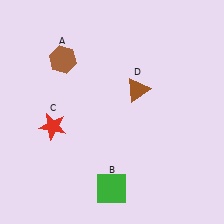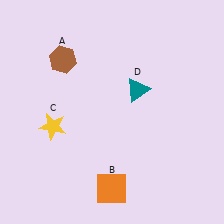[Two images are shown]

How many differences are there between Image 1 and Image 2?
There are 3 differences between the two images.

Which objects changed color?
B changed from green to orange. C changed from red to yellow. D changed from brown to teal.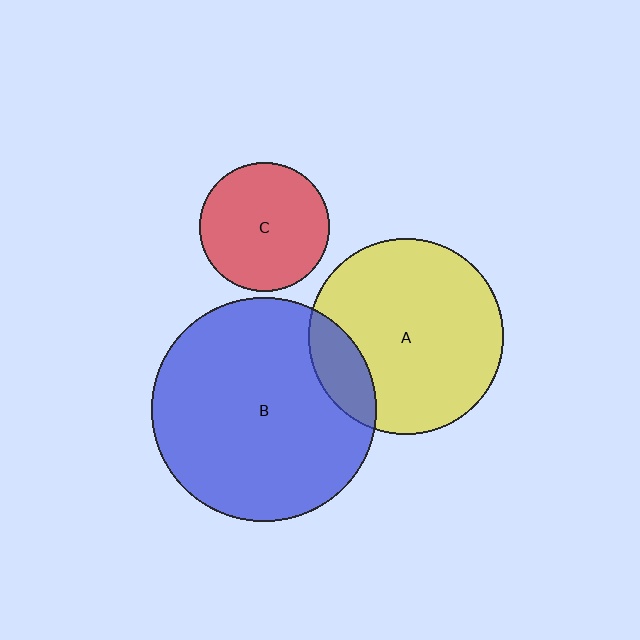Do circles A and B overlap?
Yes.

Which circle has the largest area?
Circle B (blue).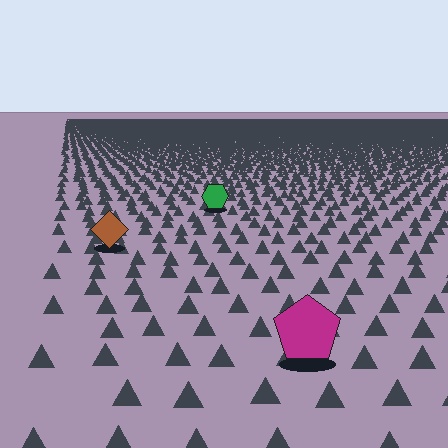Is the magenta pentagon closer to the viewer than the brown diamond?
Yes. The magenta pentagon is closer — you can tell from the texture gradient: the ground texture is coarser near it.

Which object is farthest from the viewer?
The green hexagon is farthest from the viewer. It appears smaller and the ground texture around it is denser.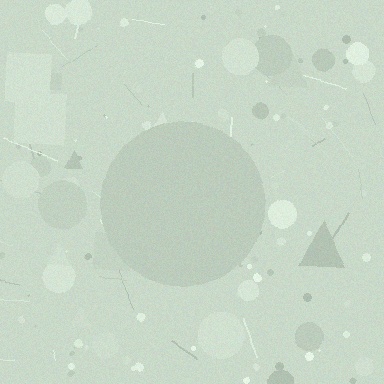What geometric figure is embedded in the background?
A circle is embedded in the background.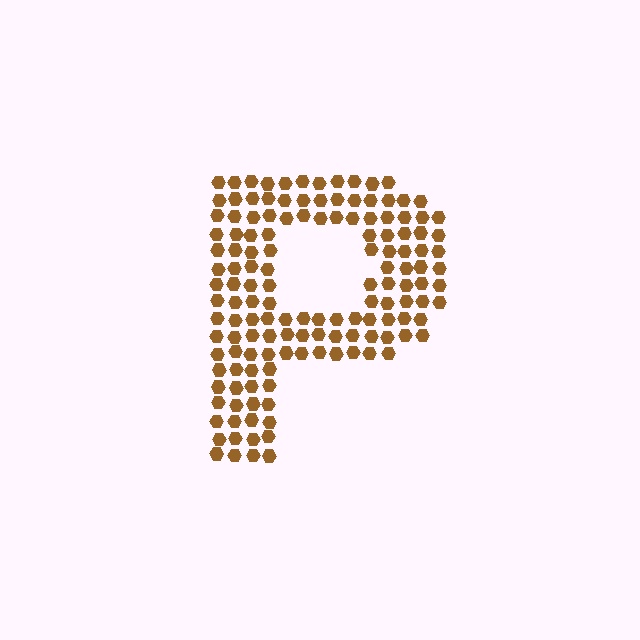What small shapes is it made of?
It is made of small hexagons.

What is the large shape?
The large shape is the letter P.